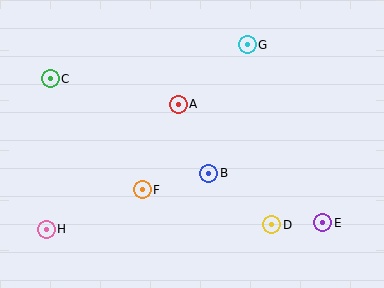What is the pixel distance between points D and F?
The distance between D and F is 134 pixels.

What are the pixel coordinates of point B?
Point B is at (209, 173).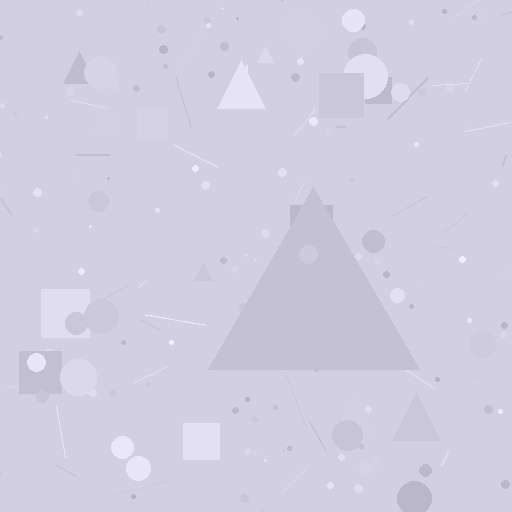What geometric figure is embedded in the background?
A triangle is embedded in the background.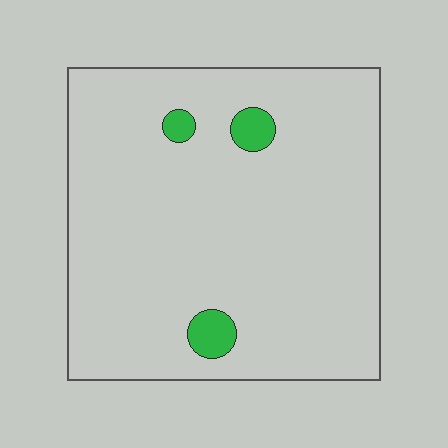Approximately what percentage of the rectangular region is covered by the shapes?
Approximately 5%.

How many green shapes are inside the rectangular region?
3.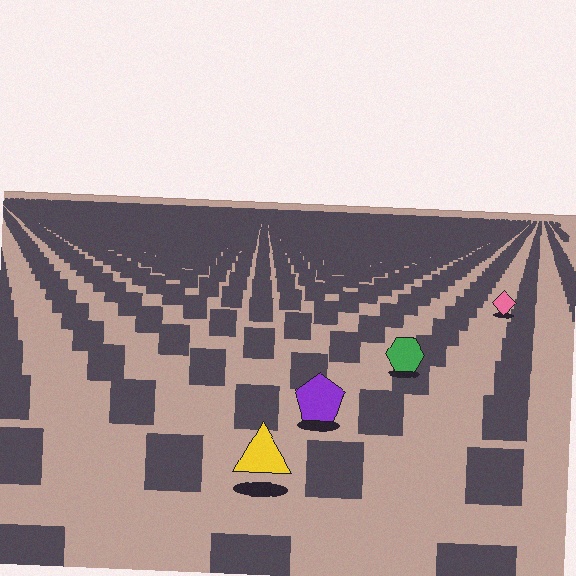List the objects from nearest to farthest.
From nearest to farthest: the yellow triangle, the purple pentagon, the green hexagon, the pink diamond.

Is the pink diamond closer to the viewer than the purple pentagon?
No. The purple pentagon is closer — you can tell from the texture gradient: the ground texture is coarser near it.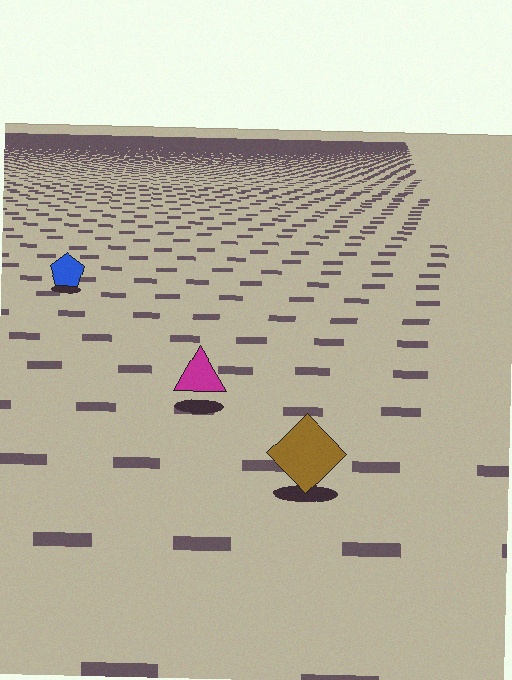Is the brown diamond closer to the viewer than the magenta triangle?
Yes. The brown diamond is closer — you can tell from the texture gradient: the ground texture is coarser near it.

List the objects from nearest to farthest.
From nearest to farthest: the brown diamond, the magenta triangle, the blue pentagon.